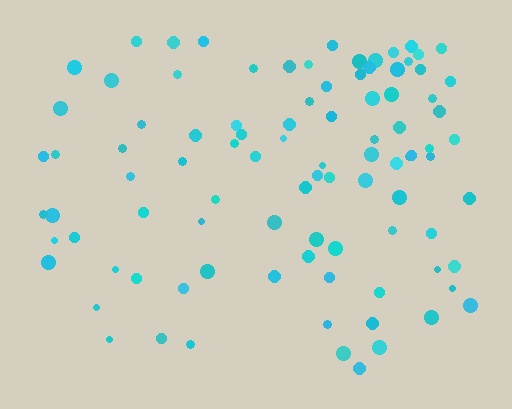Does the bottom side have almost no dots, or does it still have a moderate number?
Still a moderate number, just noticeably fewer than the top.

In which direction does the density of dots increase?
From bottom to top, with the top side densest.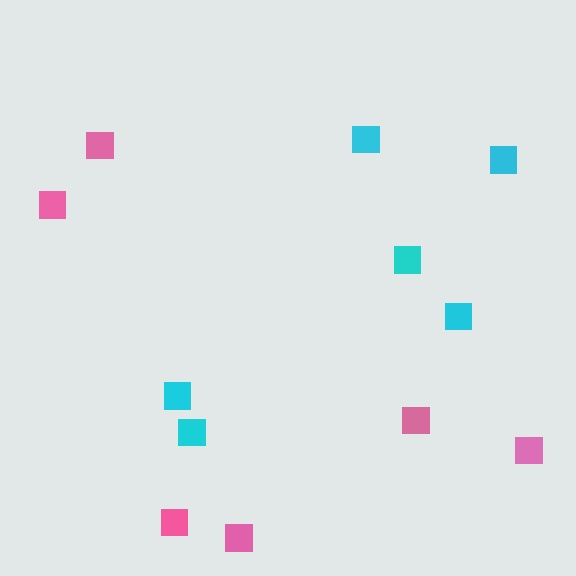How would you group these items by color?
There are 2 groups: one group of cyan squares (6) and one group of pink squares (6).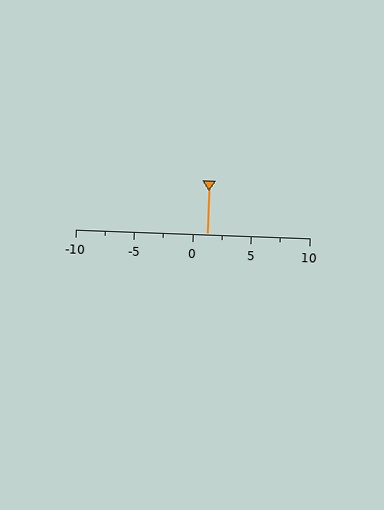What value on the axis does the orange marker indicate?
The marker indicates approximately 1.2.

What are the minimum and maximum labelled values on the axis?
The axis runs from -10 to 10.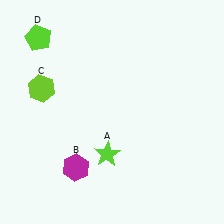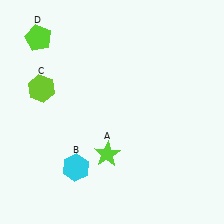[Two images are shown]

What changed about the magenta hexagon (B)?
In Image 1, B is magenta. In Image 2, it changed to cyan.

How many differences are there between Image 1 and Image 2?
There is 1 difference between the two images.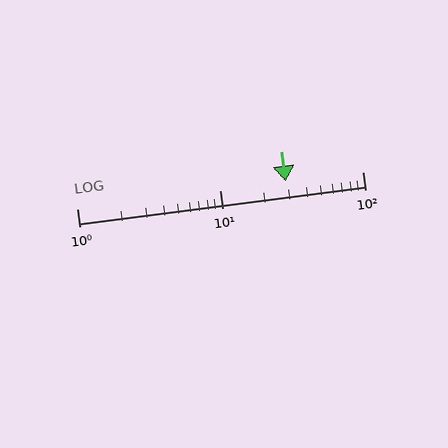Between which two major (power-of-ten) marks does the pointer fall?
The pointer is between 10 and 100.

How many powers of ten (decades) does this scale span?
The scale spans 2 decades, from 1 to 100.